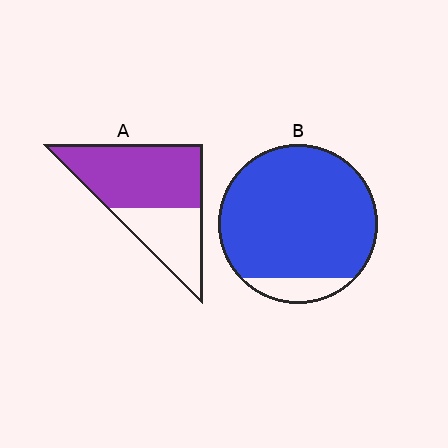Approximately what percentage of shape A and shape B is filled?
A is approximately 65% and B is approximately 90%.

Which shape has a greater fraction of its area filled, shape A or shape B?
Shape B.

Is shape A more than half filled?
Yes.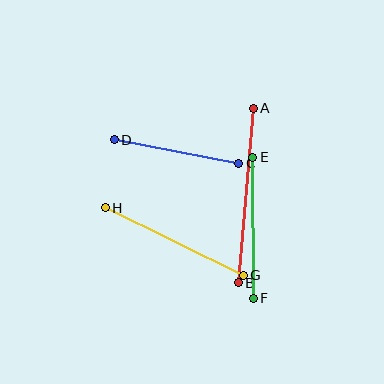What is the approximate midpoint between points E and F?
The midpoint is at approximately (253, 228) pixels.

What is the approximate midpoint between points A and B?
The midpoint is at approximately (246, 195) pixels.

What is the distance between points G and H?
The distance is approximately 154 pixels.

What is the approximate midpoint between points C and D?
The midpoint is at approximately (176, 152) pixels.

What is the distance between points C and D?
The distance is approximately 126 pixels.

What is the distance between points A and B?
The distance is approximately 175 pixels.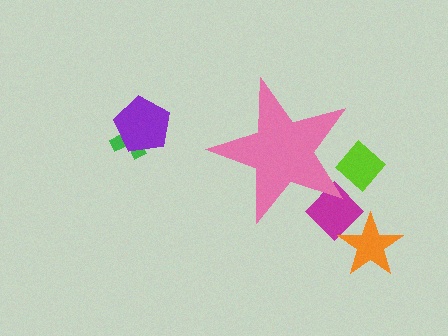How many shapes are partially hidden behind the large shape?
2 shapes are partially hidden.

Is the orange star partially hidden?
No, the orange star is fully visible.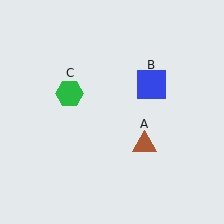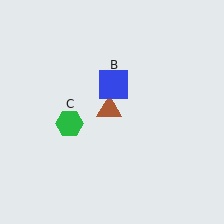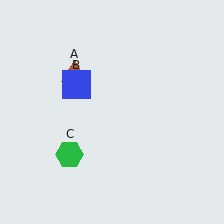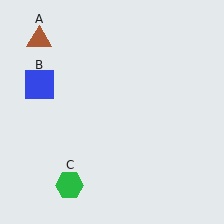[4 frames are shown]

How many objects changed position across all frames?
3 objects changed position: brown triangle (object A), blue square (object B), green hexagon (object C).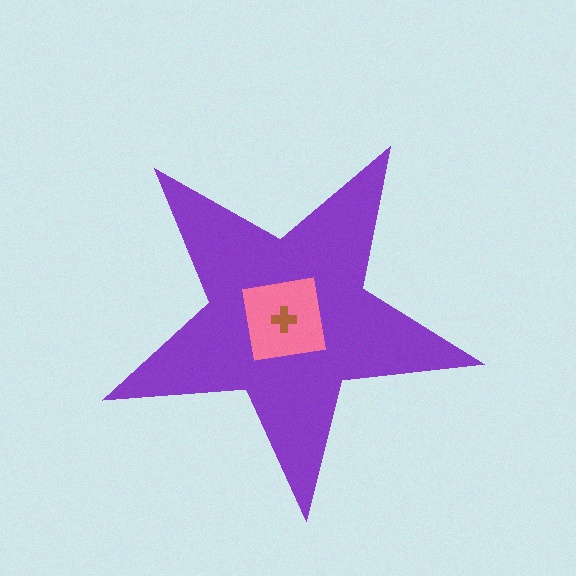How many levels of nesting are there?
3.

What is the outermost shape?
The purple star.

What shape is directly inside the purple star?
The pink square.